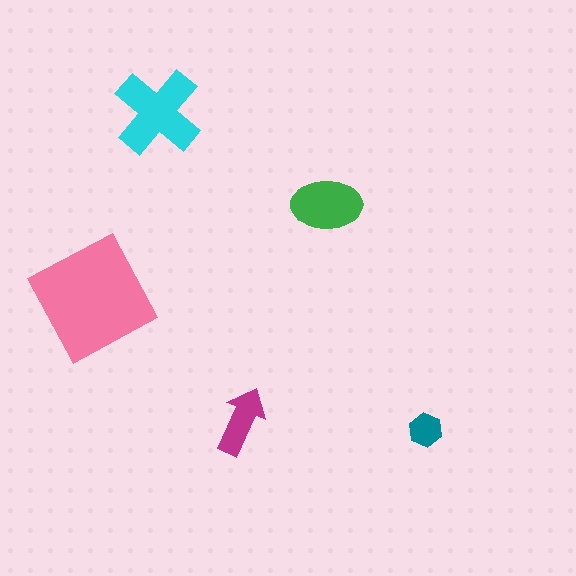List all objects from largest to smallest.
The pink square, the cyan cross, the green ellipse, the magenta arrow, the teal hexagon.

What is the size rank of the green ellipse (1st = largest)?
3rd.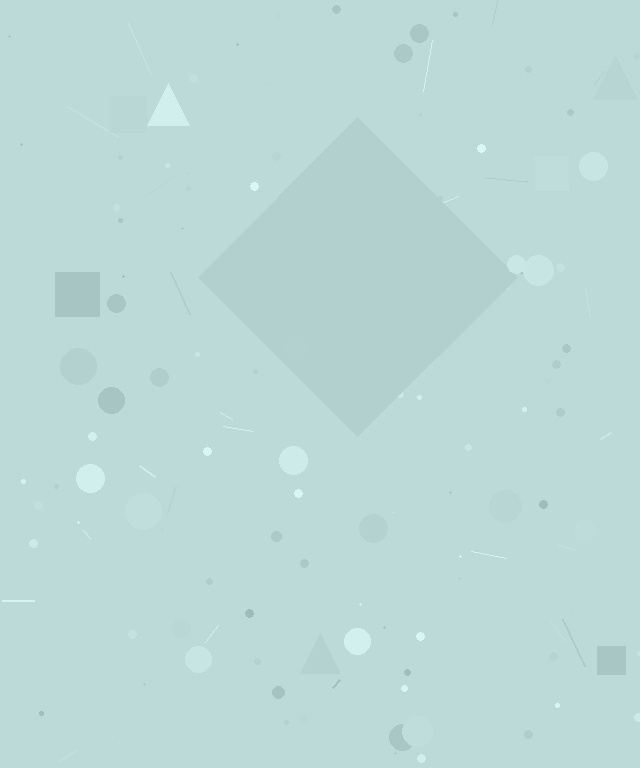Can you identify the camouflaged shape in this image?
The camouflaged shape is a diamond.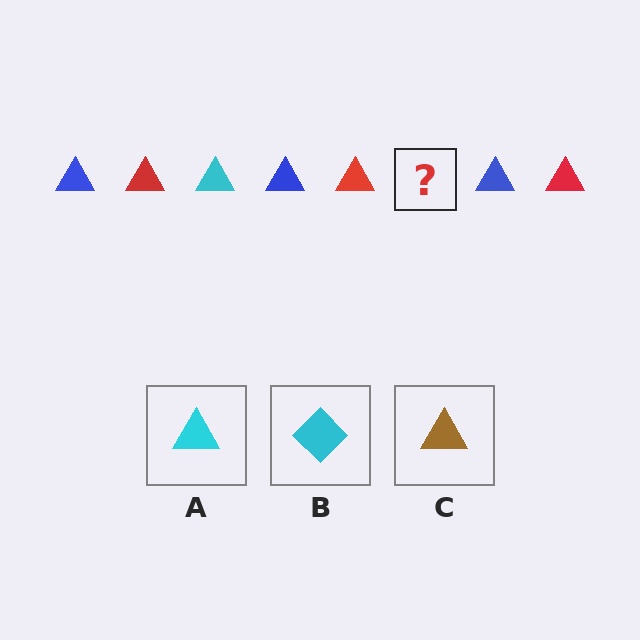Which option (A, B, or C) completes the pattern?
A.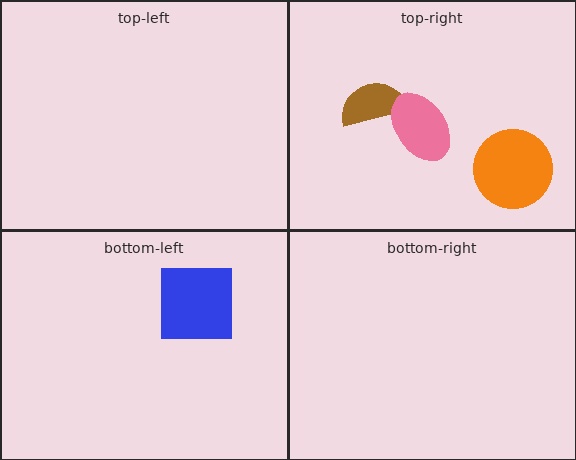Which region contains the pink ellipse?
The top-right region.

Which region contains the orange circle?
The top-right region.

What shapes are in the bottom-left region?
The blue square.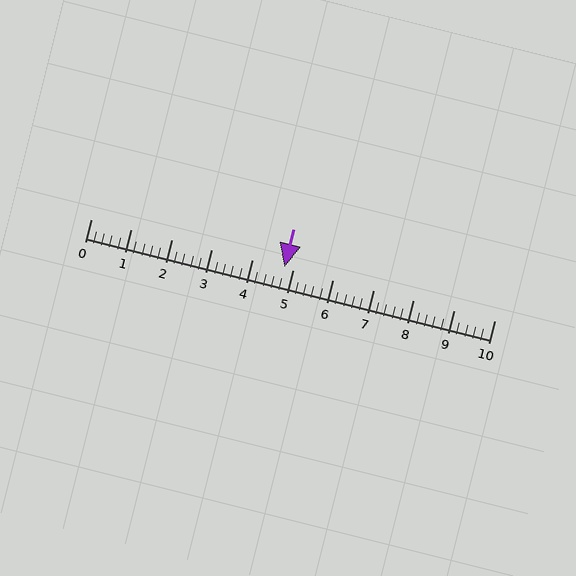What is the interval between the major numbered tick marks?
The major tick marks are spaced 1 units apart.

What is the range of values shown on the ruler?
The ruler shows values from 0 to 10.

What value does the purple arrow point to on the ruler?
The purple arrow points to approximately 4.8.